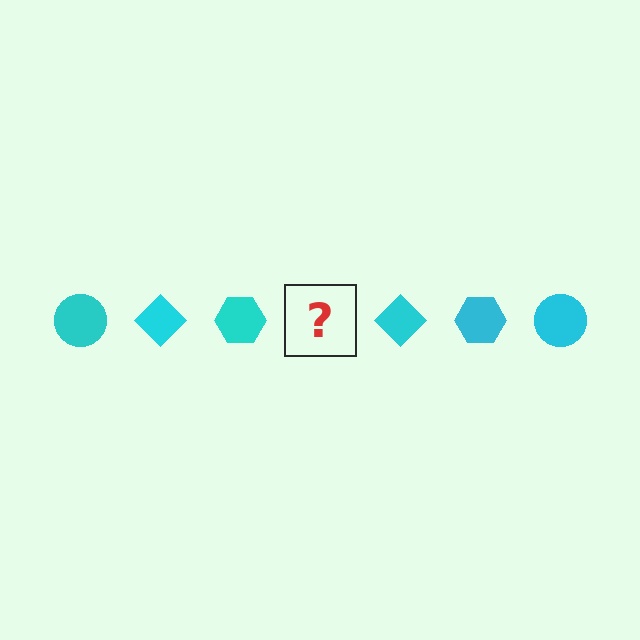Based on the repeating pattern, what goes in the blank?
The blank should be a cyan circle.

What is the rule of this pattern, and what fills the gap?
The rule is that the pattern cycles through circle, diamond, hexagon shapes in cyan. The gap should be filled with a cyan circle.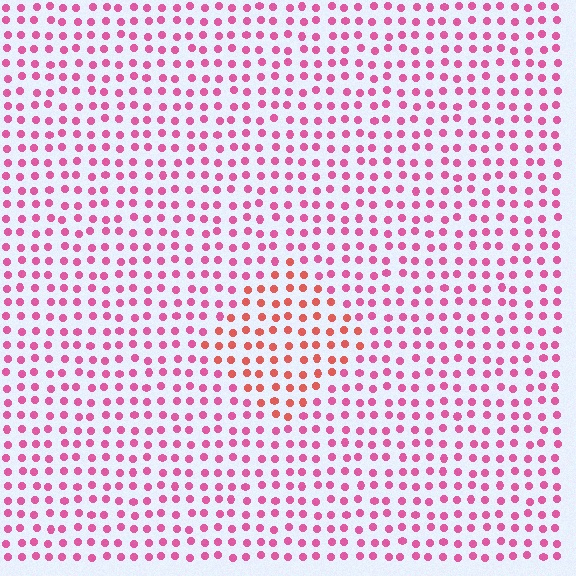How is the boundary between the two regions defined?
The boundary is defined purely by a slight shift in hue (about 34 degrees). Spacing, size, and orientation are identical on both sides.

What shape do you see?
I see a diamond.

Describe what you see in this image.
The image is filled with small pink elements in a uniform arrangement. A diamond-shaped region is visible where the elements are tinted to a slightly different hue, forming a subtle color boundary.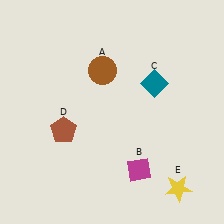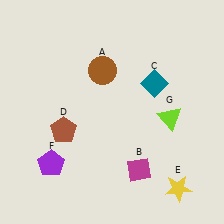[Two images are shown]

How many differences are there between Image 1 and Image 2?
There are 2 differences between the two images.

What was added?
A purple pentagon (F), a lime triangle (G) were added in Image 2.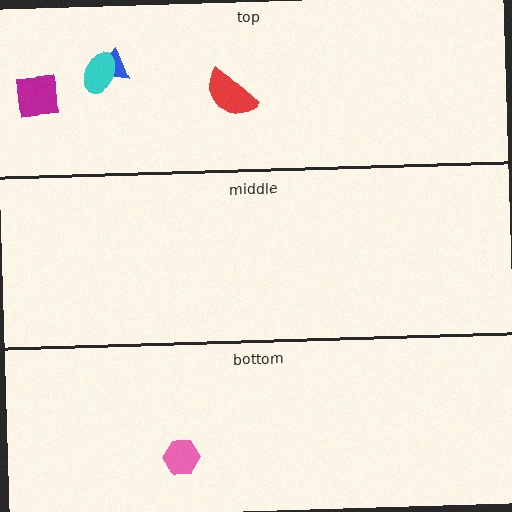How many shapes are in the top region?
4.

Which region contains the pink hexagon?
The bottom region.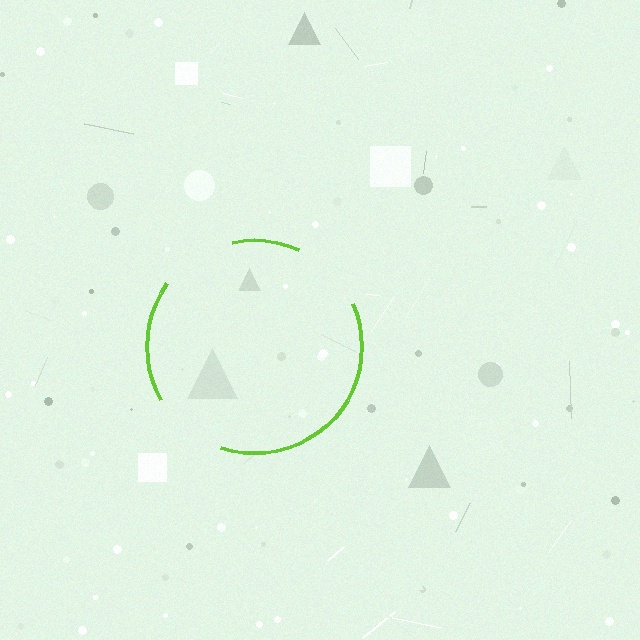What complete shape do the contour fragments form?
The contour fragments form a circle.